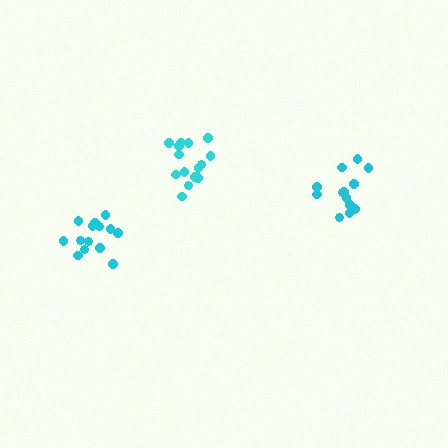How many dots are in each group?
Group 1: 15 dots, Group 2: 14 dots, Group 3: 14 dots (43 total).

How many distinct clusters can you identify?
There are 3 distinct clusters.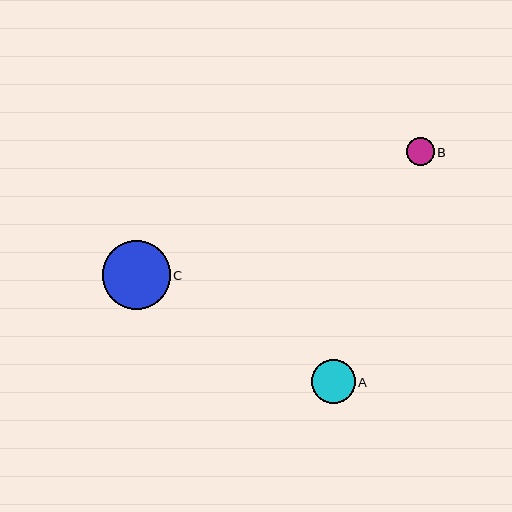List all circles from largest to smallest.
From largest to smallest: C, A, B.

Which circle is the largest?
Circle C is the largest with a size of approximately 68 pixels.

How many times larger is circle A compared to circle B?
Circle A is approximately 1.6 times the size of circle B.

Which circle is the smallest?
Circle B is the smallest with a size of approximately 28 pixels.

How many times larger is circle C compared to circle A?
Circle C is approximately 1.6 times the size of circle A.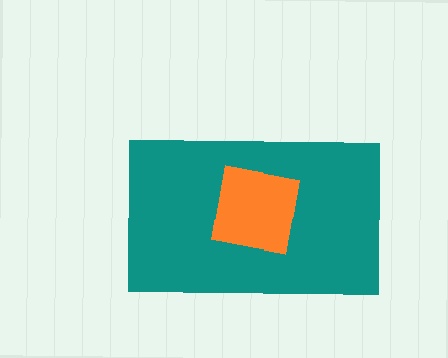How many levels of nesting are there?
2.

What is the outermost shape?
The teal rectangle.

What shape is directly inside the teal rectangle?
The orange square.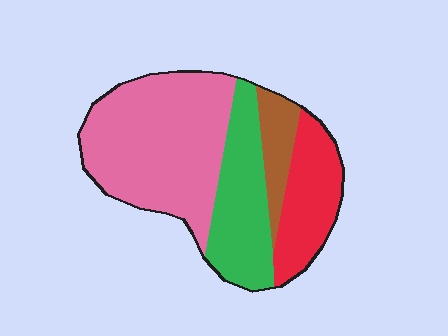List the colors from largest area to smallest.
From largest to smallest: pink, green, red, brown.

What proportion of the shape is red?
Red covers 20% of the shape.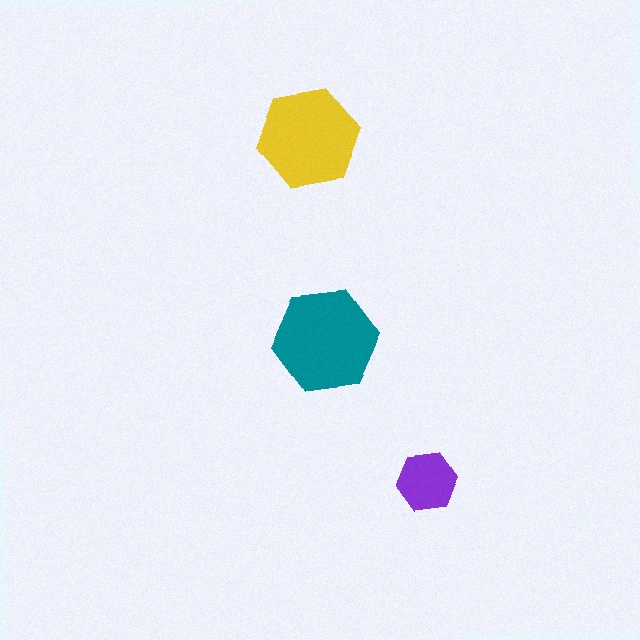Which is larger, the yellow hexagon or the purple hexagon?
The yellow one.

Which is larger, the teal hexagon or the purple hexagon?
The teal one.